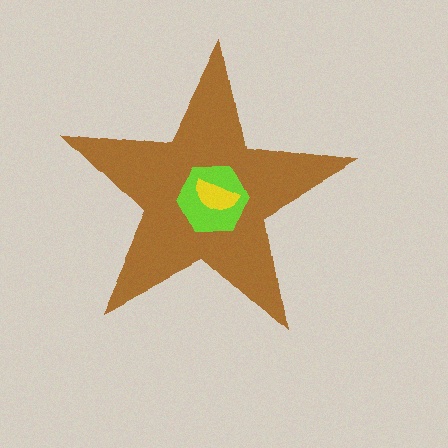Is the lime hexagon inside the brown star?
Yes.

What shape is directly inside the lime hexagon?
The yellow semicircle.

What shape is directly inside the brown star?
The lime hexagon.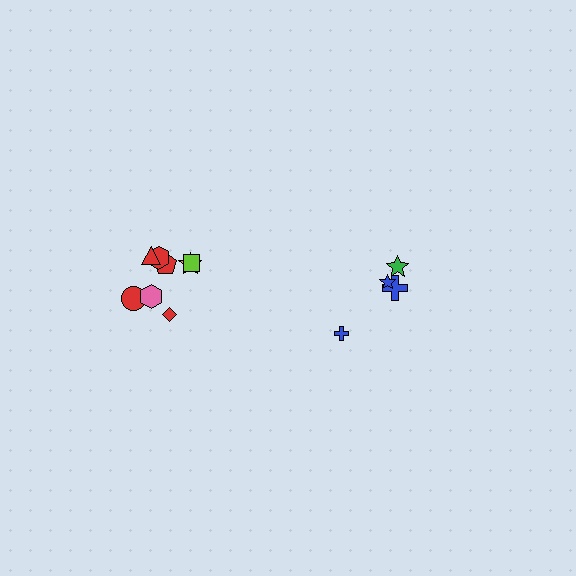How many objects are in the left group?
There are 8 objects.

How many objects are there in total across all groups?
There are 12 objects.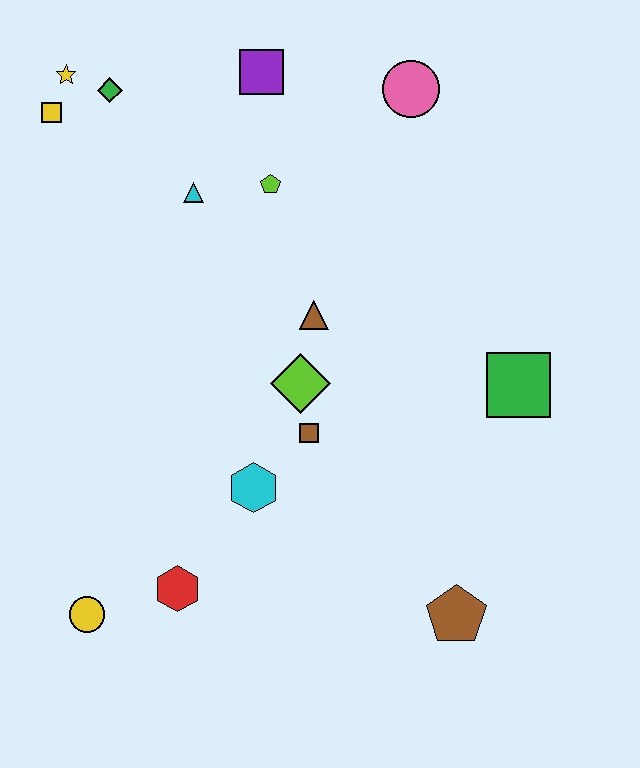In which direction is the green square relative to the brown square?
The green square is to the right of the brown square.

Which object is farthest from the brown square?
The yellow star is farthest from the brown square.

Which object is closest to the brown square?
The lime diamond is closest to the brown square.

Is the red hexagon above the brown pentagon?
Yes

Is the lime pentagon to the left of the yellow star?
No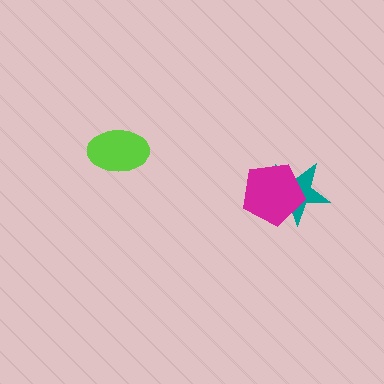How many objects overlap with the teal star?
1 object overlaps with the teal star.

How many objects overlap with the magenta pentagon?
1 object overlaps with the magenta pentagon.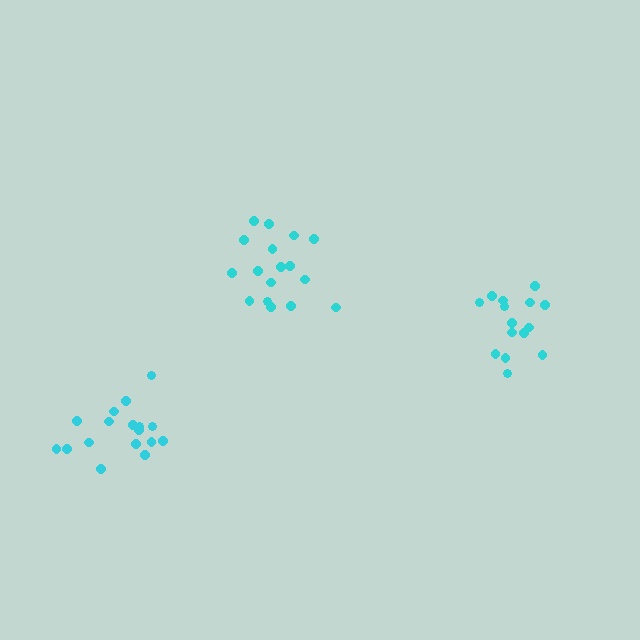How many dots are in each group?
Group 1: 17 dots, Group 2: 17 dots, Group 3: 15 dots (49 total).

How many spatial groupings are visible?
There are 3 spatial groupings.